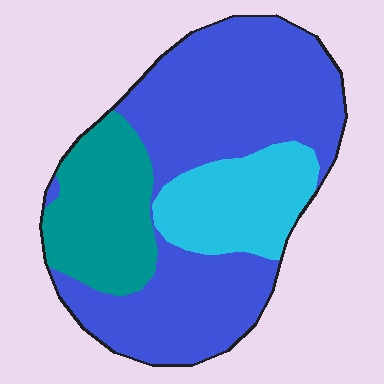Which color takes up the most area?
Blue, at roughly 60%.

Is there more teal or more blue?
Blue.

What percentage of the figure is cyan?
Cyan covers roughly 20% of the figure.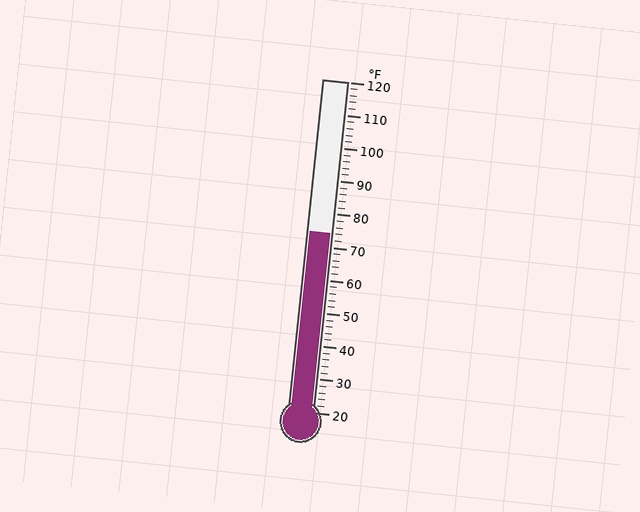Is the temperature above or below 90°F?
The temperature is below 90°F.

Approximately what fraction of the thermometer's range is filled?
The thermometer is filled to approximately 55% of its range.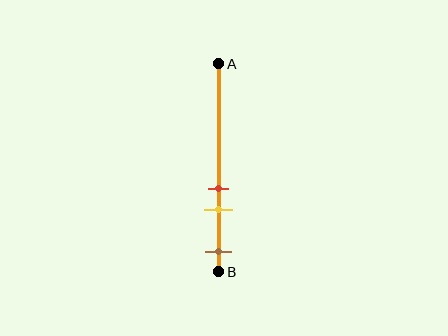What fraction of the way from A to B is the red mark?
The red mark is approximately 60% (0.6) of the way from A to B.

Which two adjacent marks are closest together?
The red and yellow marks are the closest adjacent pair.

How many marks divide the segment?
There are 3 marks dividing the segment.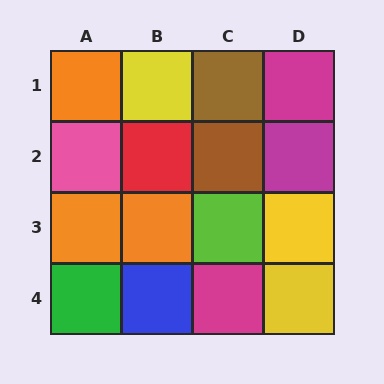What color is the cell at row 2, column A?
Pink.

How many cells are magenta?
3 cells are magenta.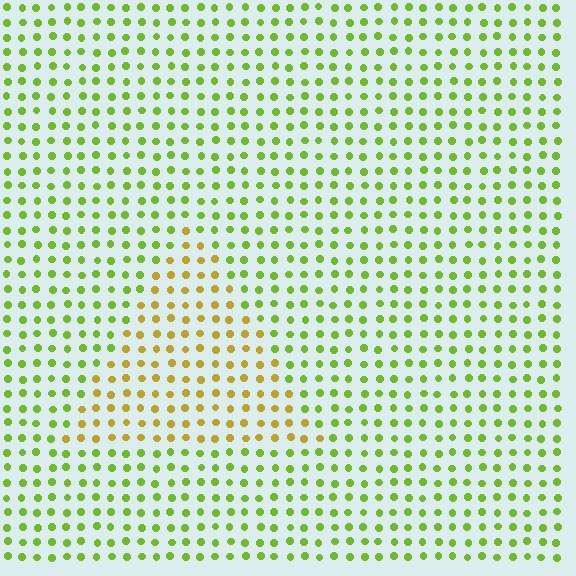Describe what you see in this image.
The image is filled with small lime elements in a uniform arrangement. A triangle-shaped region is visible where the elements are tinted to a slightly different hue, forming a subtle color boundary.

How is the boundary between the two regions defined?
The boundary is defined purely by a slight shift in hue (about 42 degrees). Spacing, size, and orientation are identical on both sides.